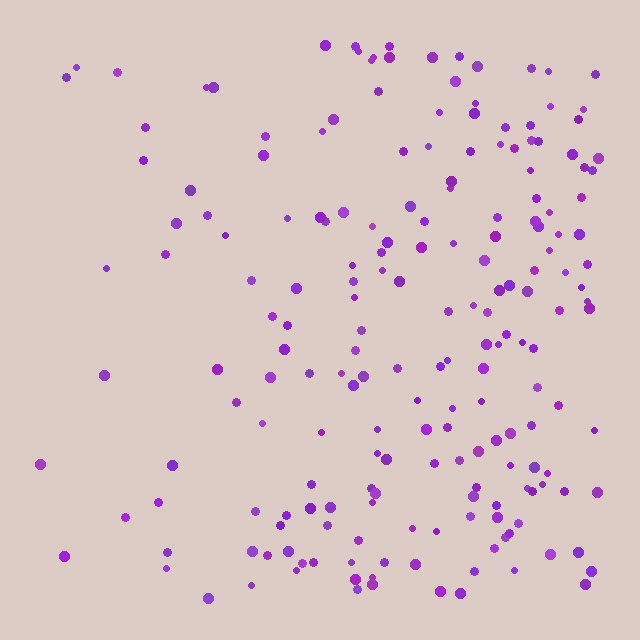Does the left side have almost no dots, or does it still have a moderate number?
Still a moderate number, just noticeably fewer than the right.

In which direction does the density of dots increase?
From left to right, with the right side densest.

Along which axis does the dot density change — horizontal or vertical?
Horizontal.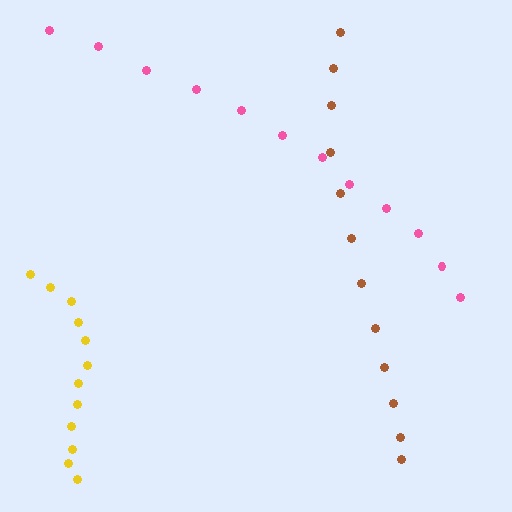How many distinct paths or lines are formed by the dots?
There are 3 distinct paths.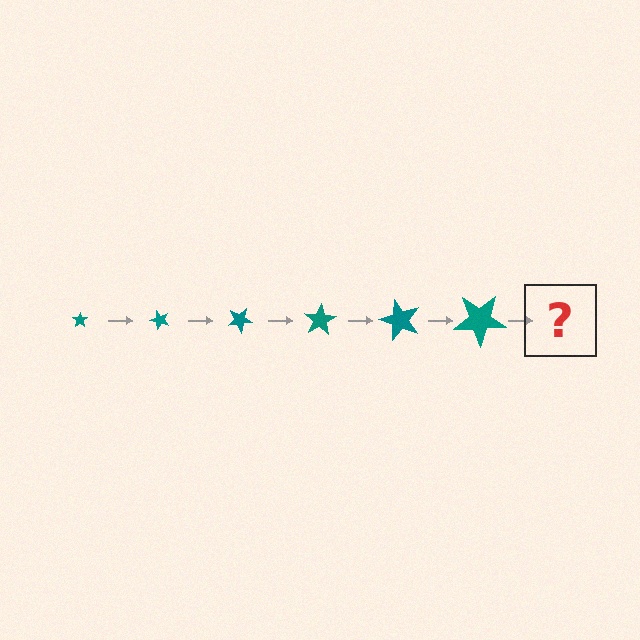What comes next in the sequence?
The next element should be a star, larger than the previous one and rotated 300 degrees from the start.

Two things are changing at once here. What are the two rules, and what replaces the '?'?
The two rules are that the star grows larger each step and it rotates 50 degrees each step. The '?' should be a star, larger than the previous one and rotated 300 degrees from the start.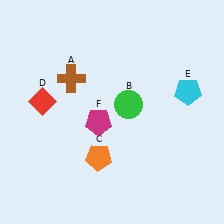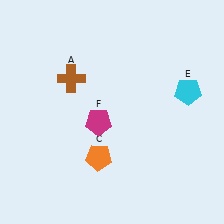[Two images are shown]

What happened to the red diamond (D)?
The red diamond (D) was removed in Image 2. It was in the top-left area of Image 1.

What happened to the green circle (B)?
The green circle (B) was removed in Image 2. It was in the top-right area of Image 1.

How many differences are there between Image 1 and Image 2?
There are 2 differences between the two images.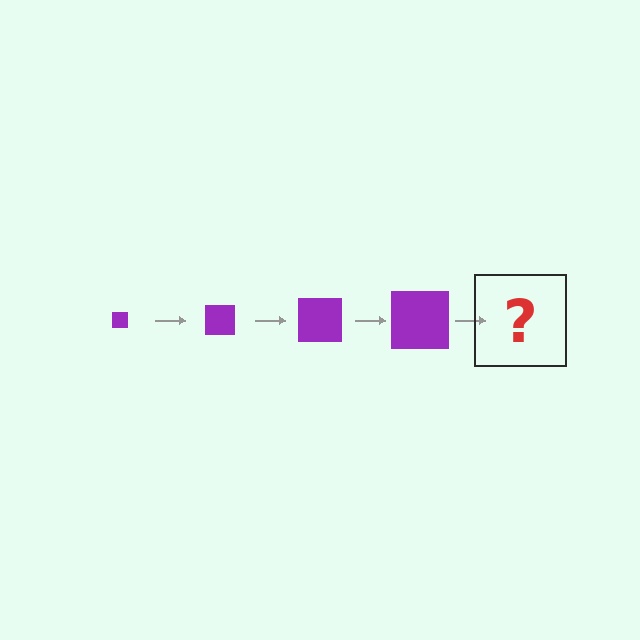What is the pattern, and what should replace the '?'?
The pattern is that the square gets progressively larger each step. The '?' should be a purple square, larger than the previous one.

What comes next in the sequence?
The next element should be a purple square, larger than the previous one.